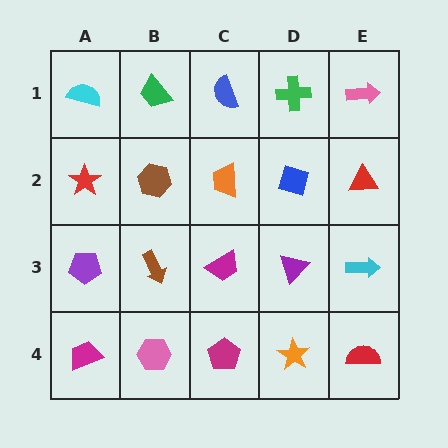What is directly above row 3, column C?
An orange trapezoid.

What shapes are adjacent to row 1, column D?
A blue diamond (row 2, column D), a blue semicircle (row 1, column C), a pink arrow (row 1, column E).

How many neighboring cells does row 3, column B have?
4.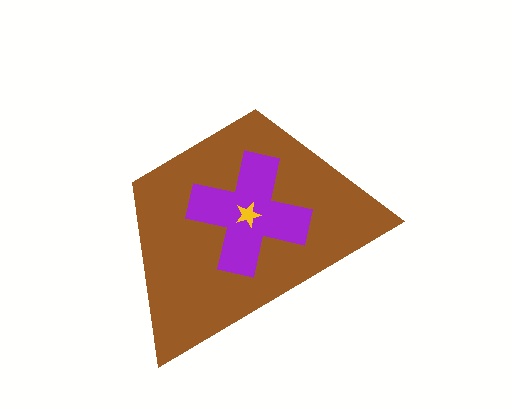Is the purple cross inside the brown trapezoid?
Yes.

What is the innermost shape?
The yellow star.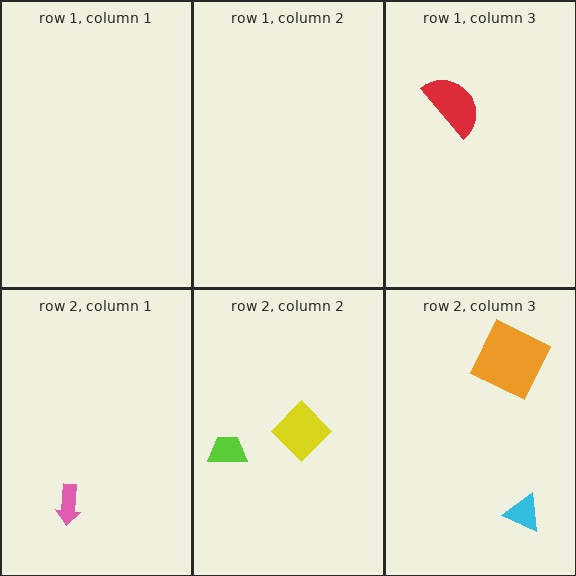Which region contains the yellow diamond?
The row 2, column 2 region.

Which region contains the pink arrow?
The row 2, column 1 region.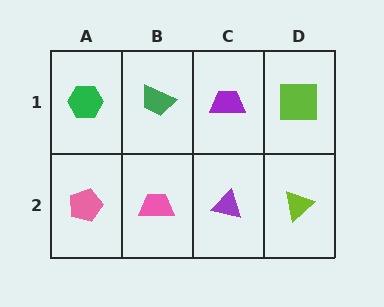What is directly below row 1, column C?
A purple triangle.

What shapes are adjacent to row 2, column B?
A green trapezoid (row 1, column B), a pink pentagon (row 2, column A), a purple triangle (row 2, column C).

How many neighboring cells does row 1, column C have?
3.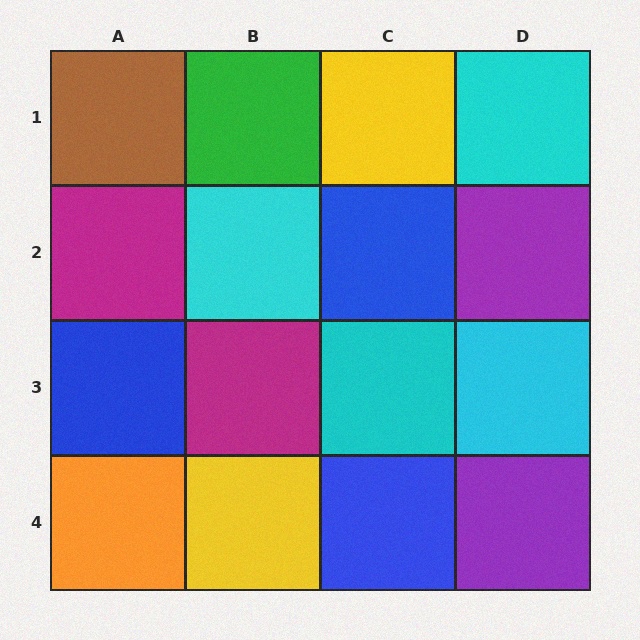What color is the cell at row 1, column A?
Brown.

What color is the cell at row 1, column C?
Yellow.